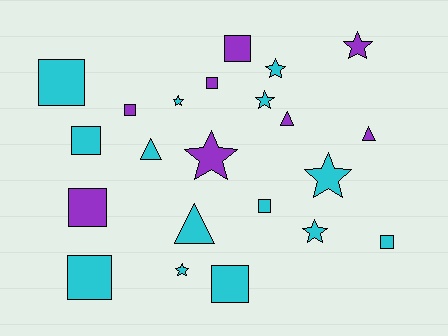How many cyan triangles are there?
There are 2 cyan triangles.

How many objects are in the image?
There are 22 objects.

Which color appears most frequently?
Cyan, with 14 objects.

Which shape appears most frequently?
Square, with 10 objects.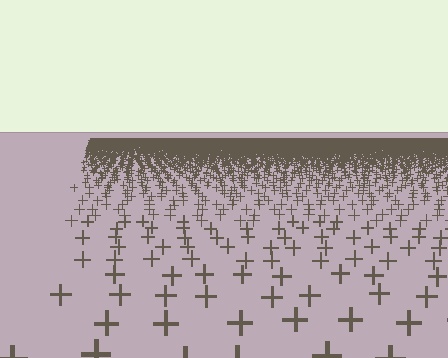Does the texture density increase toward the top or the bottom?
Density increases toward the top.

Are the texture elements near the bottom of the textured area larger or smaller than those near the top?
Larger. Near the bottom, elements are closer to the viewer and appear at a bigger on-screen size.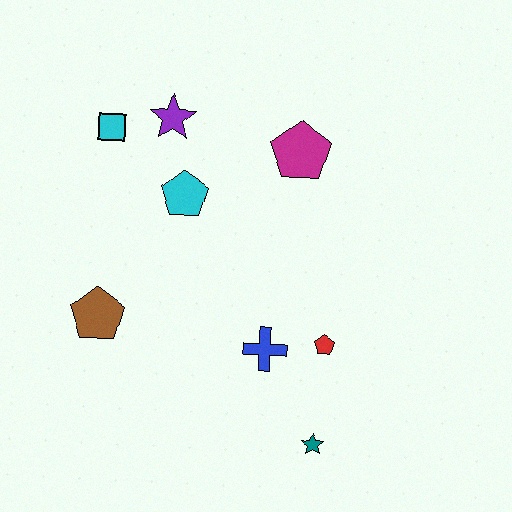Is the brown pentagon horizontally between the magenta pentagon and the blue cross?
No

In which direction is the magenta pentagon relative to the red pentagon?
The magenta pentagon is above the red pentagon.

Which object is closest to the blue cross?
The red pentagon is closest to the blue cross.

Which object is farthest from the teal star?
The cyan square is farthest from the teal star.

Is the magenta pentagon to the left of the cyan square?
No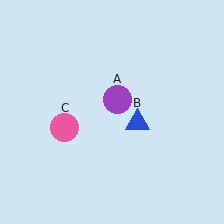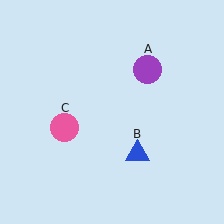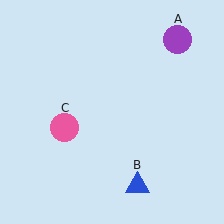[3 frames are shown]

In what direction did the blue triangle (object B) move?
The blue triangle (object B) moved down.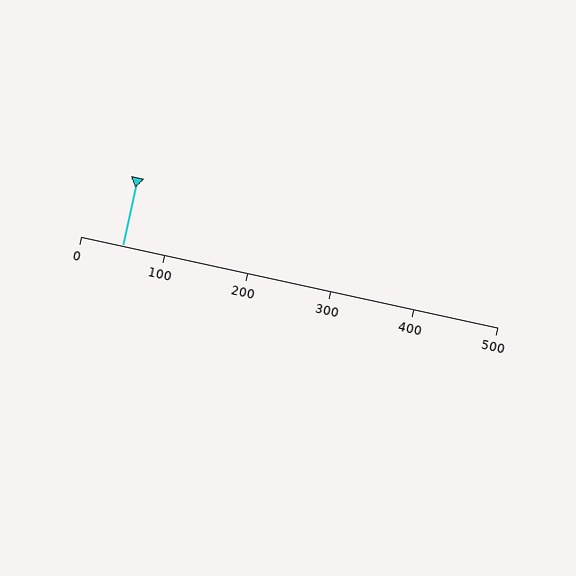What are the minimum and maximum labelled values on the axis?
The axis runs from 0 to 500.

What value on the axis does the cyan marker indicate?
The marker indicates approximately 50.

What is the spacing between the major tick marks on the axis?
The major ticks are spaced 100 apart.